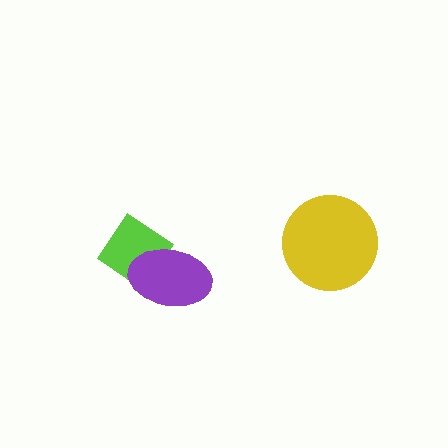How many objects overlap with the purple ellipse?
1 object overlaps with the purple ellipse.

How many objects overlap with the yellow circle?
0 objects overlap with the yellow circle.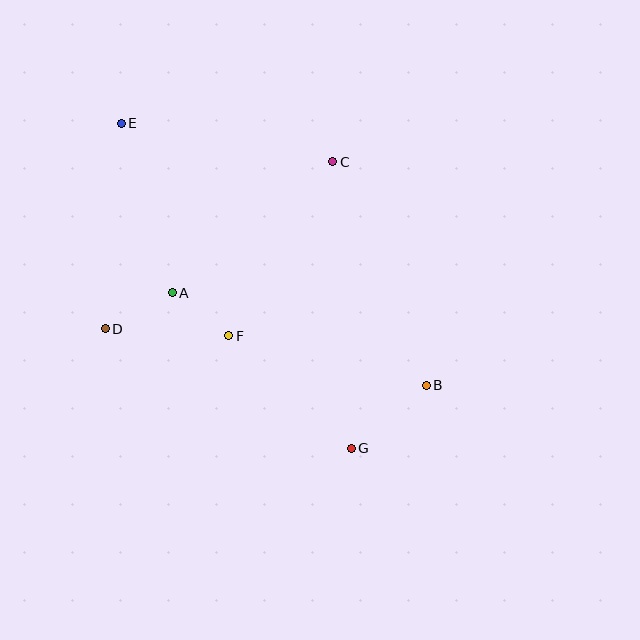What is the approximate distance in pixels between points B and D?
The distance between B and D is approximately 326 pixels.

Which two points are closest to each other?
Points A and F are closest to each other.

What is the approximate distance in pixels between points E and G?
The distance between E and G is approximately 398 pixels.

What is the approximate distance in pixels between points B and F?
The distance between B and F is approximately 203 pixels.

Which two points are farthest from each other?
Points B and E are farthest from each other.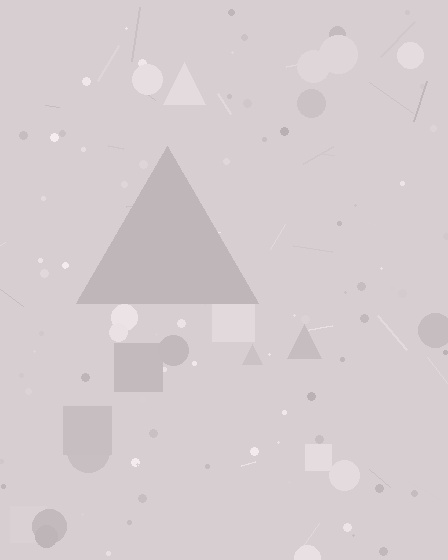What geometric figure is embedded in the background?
A triangle is embedded in the background.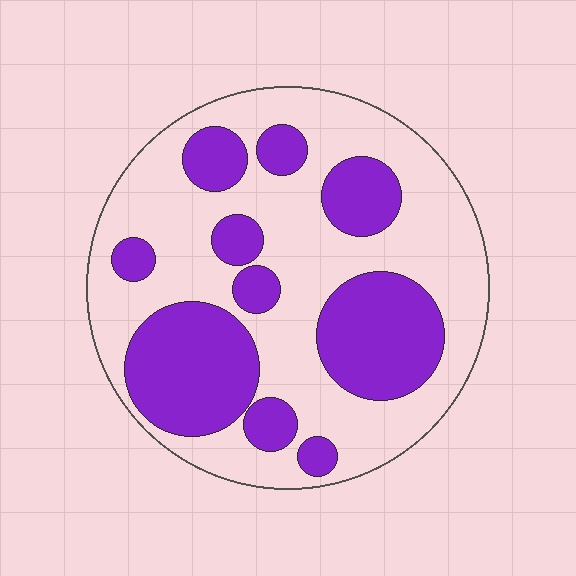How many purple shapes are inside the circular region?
10.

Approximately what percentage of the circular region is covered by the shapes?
Approximately 35%.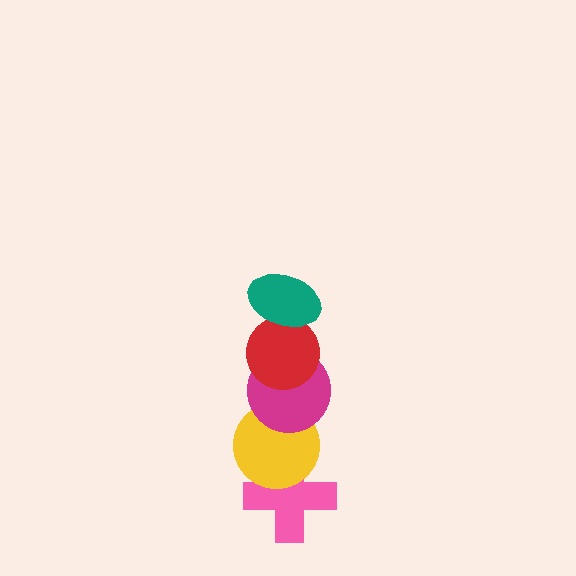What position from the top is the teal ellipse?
The teal ellipse is 1st from the top.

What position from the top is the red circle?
The red circle is 2nd from the top.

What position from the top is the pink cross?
The pink cross is 5th from the top.